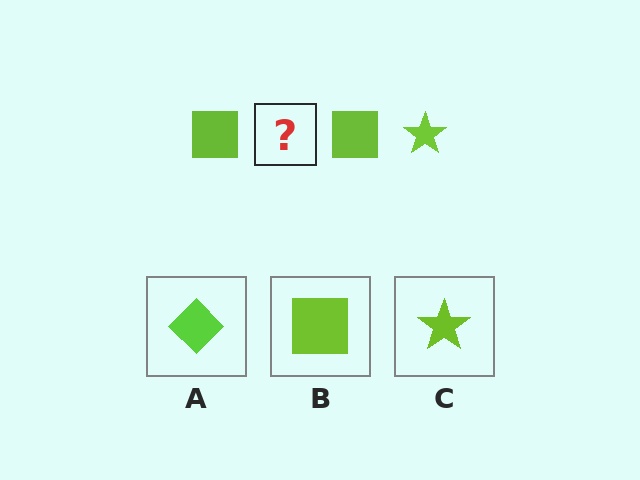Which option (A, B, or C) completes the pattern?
C.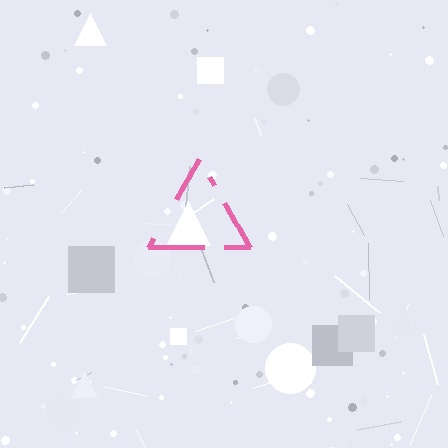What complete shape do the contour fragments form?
The contour fragments form a triangle.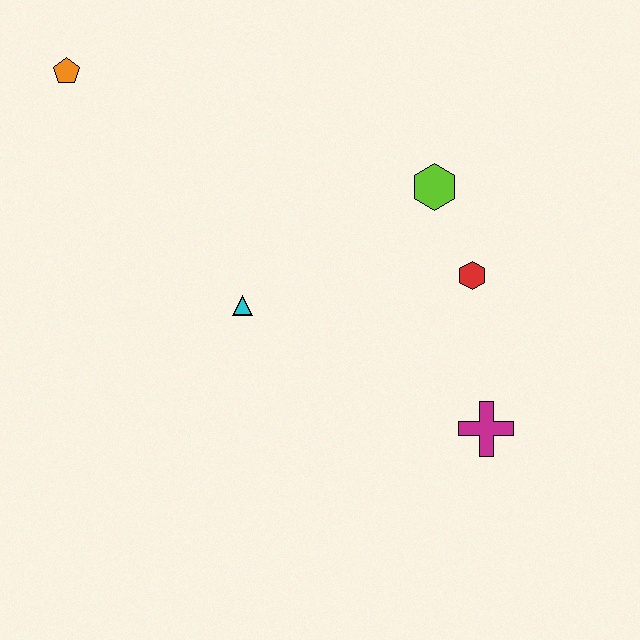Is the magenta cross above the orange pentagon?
No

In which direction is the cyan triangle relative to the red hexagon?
The cyan triangle is to the left of the red hexagon.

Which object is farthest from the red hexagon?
The orange pentagon is farthest from the red hexagon.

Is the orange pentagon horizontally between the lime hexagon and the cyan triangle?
No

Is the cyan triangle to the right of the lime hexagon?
No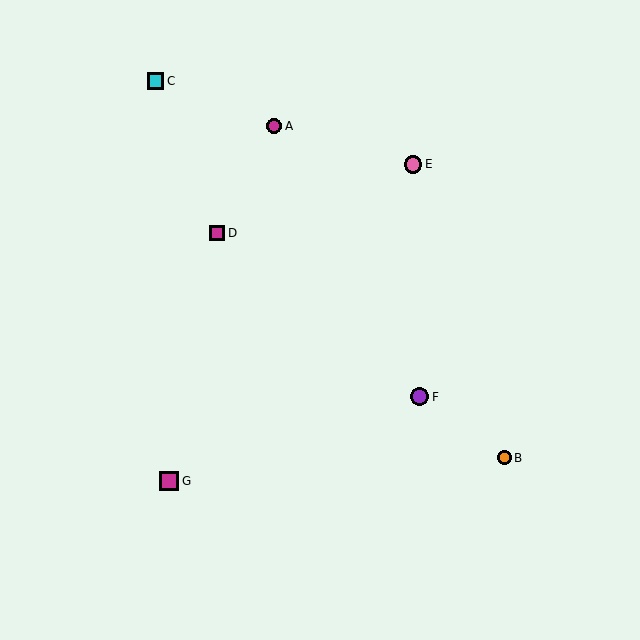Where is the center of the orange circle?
The center of the orange circle is at (504, 458).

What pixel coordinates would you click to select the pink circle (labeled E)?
Click at (413, 164) to select the pink circle E.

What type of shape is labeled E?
Shape E is a pink circle.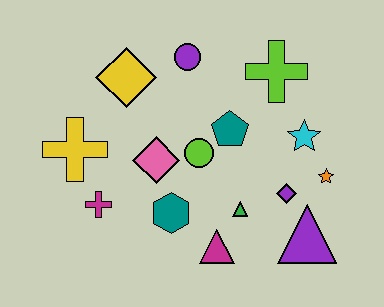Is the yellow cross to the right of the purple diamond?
No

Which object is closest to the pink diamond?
The lime circle is closest to the pink diamond.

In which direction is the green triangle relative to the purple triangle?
The green triangle is to the left of the purple triangle.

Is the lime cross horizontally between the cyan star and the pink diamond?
Yes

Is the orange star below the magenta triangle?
No